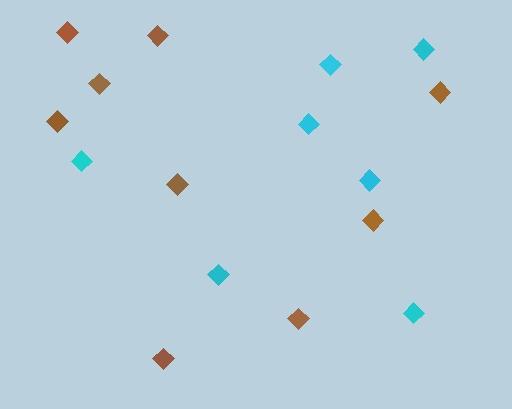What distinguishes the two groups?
There are 2 groups: one group of brown diamonds (9) and one group of cyan diamonds (7).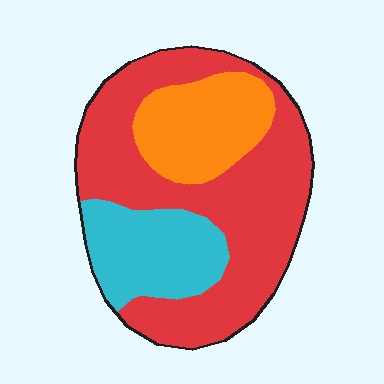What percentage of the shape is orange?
Orange takes up about one fifth (1/5) of the shape.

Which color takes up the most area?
Red, at roughly 60%.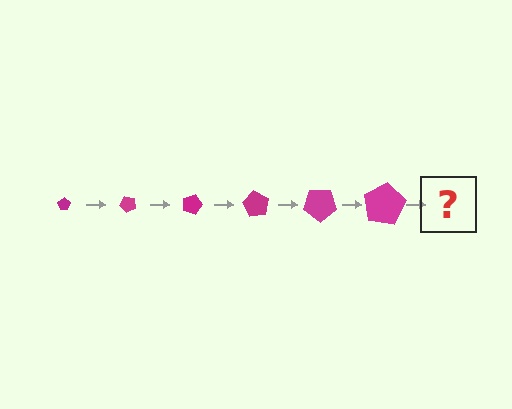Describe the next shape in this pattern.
It should be a pentagon, larger than the previous one and rotated 270 degrees from the start.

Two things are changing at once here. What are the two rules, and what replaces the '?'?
The two rules are that the pentagon grows larger each step and it rotates 45 degrees each step. The '?' should be a pentagon, larger than the previous one and rotated 270 degrees from the start.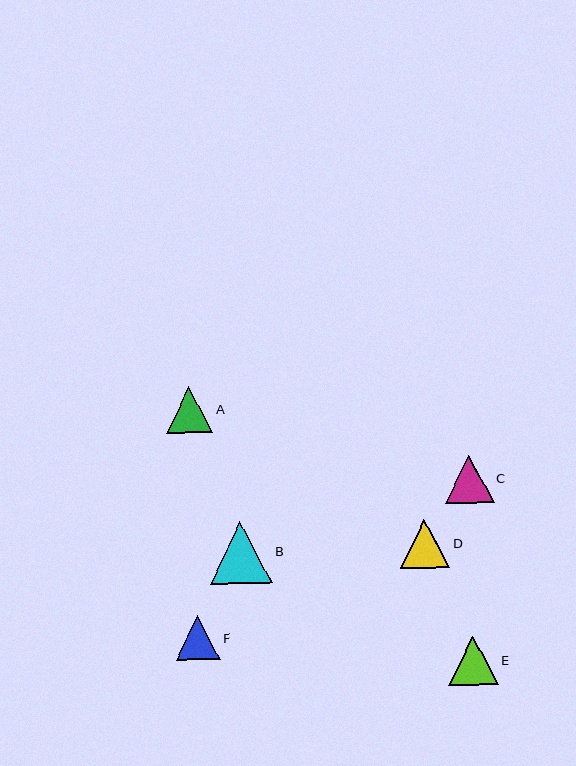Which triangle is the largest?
Triangle B is the largest with a size of approximately 62 pixels.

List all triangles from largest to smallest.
From largest to smallest: B, D, E, C, A, F.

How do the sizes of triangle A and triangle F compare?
Triangle A and triangle F are approximately the same size.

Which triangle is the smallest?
Triangle F is the smallest with a size of approximately 44 pixels.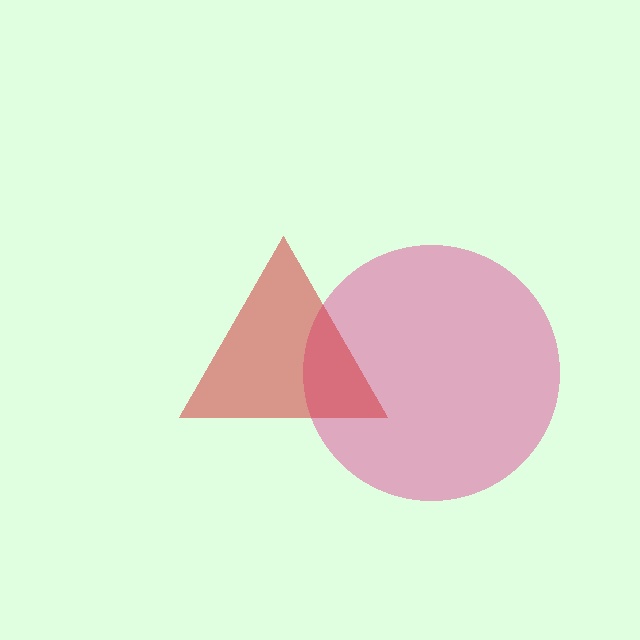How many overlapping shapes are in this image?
There are 2 overlapping shapes in the image.